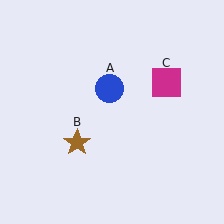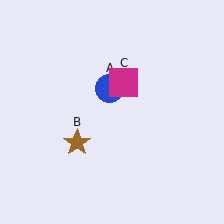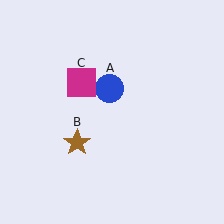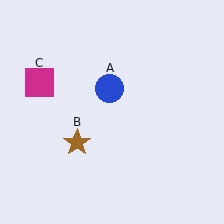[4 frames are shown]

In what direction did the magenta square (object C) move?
The magenta square (object C) moved left.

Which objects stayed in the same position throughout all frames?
Blue circle (object A) and brown star (object B) remained stationary.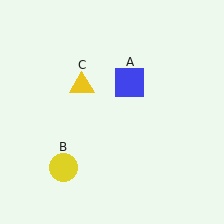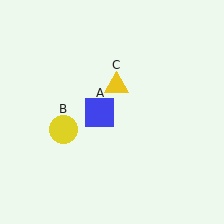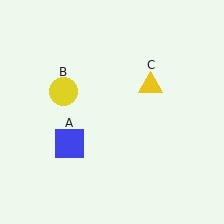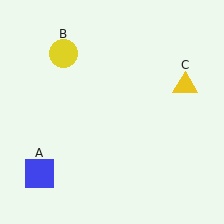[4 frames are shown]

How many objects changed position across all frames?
3 objects changed position: blue square (object A), yellow circle (object B), yellow triangle (object C).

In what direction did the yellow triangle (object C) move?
The yellow triangle (object C) moved right.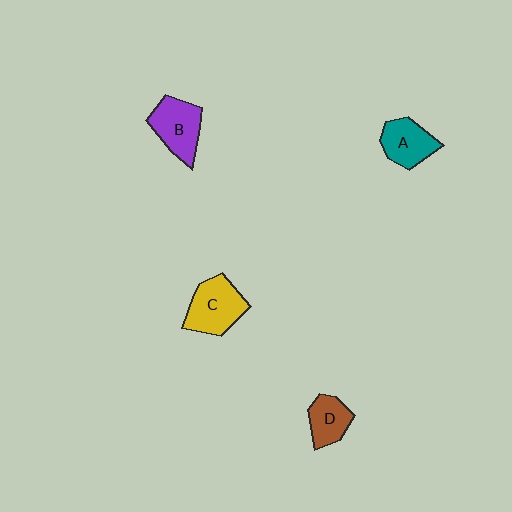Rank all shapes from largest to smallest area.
From largest to smallest: C (yellow), B (purple), A (teal), D (brown).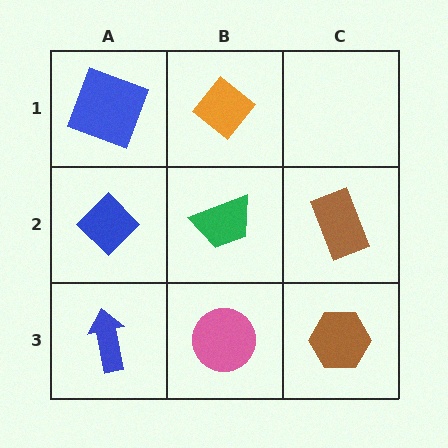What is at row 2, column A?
A blue diamond.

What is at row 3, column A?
A blue arrow.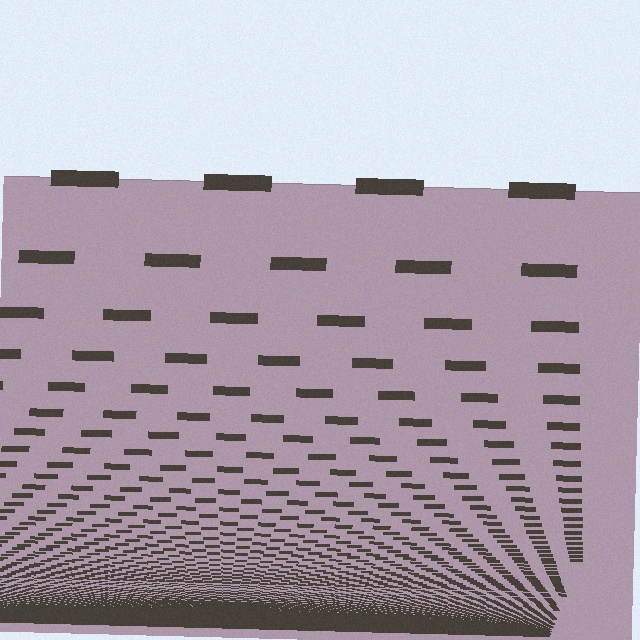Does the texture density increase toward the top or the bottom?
Density increases toward the bottom.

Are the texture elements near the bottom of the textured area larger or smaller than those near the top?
Smaller. The gradient is inverted — elements near the bottom are smaller and denser.